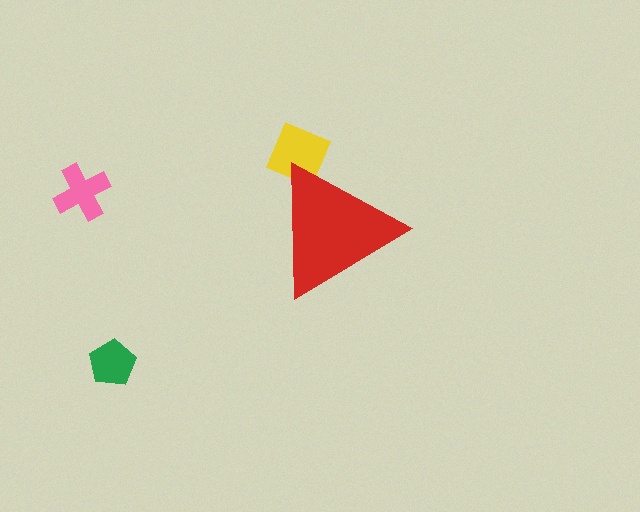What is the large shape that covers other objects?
A red triangle.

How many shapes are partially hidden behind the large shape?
1 shape is partially hidden.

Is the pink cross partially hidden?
No, the pink cross is fully visible.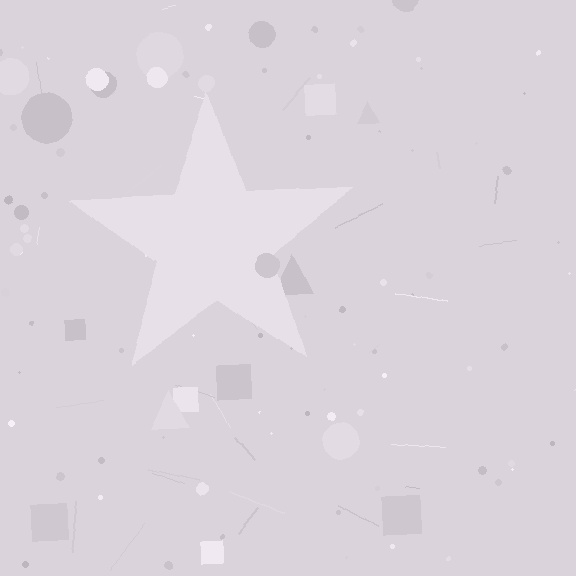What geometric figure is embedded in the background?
A star is embedded in the background.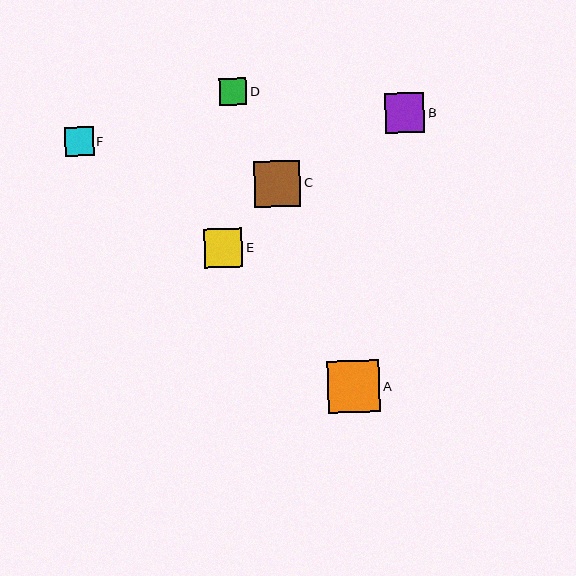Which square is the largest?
Square A is the largest with a size of approximately 52 pixels.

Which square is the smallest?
Square D is the smallest with a size of approximately 27 pixels.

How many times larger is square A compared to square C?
Square A is approximately 1.1 times the size of square C.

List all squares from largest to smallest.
From largest to smallest: A, C, B, E, F, D.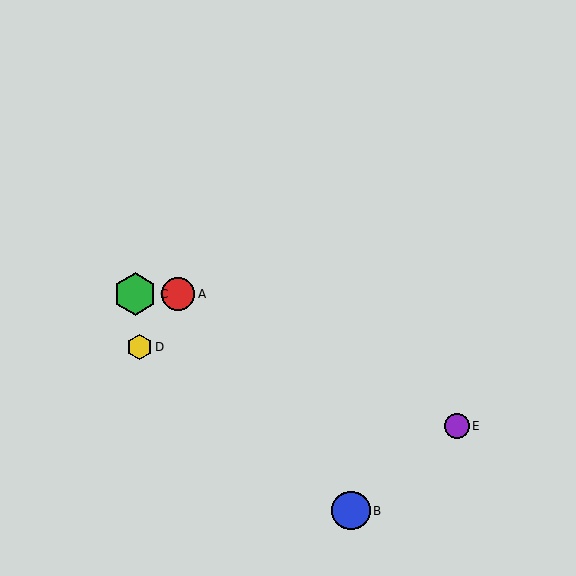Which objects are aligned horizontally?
Objects A, C are aligned horizontally.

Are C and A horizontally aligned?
Yes, both are at y≈294.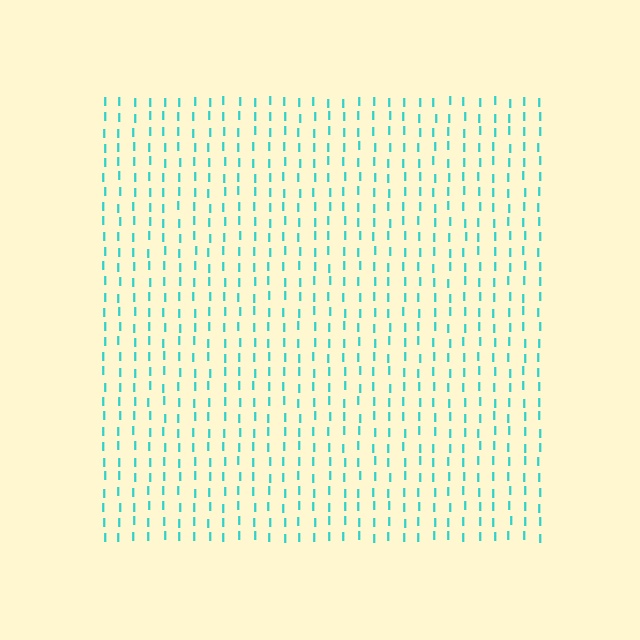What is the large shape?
The large shape is a square.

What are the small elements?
The small elements are letter I's.